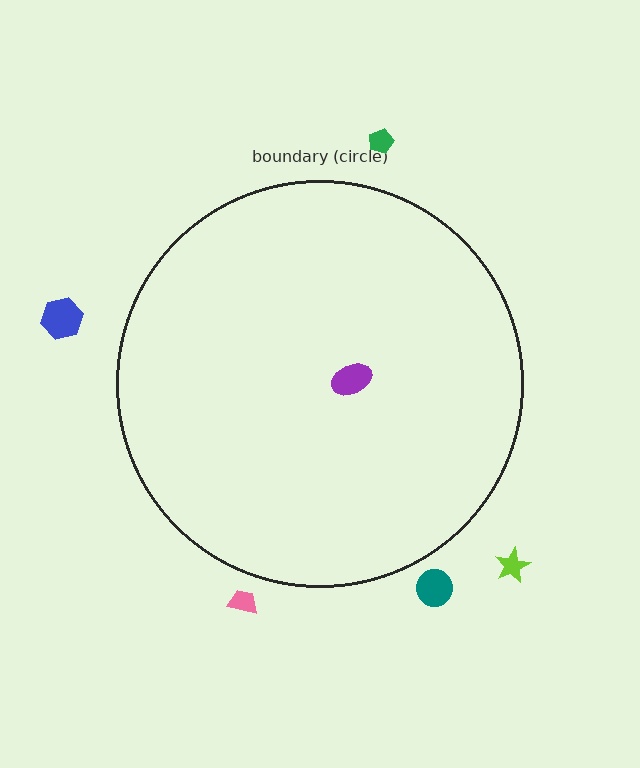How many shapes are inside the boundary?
1 inside, 5 outside.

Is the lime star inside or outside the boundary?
Outside.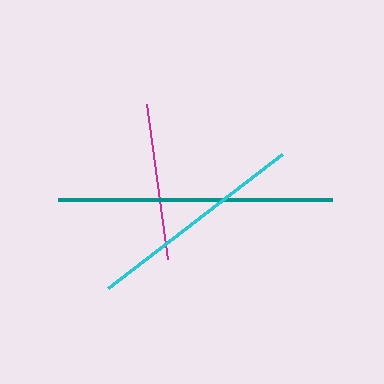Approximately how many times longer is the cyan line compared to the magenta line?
The cyan line is approximately 1.4 times the length of the magenta line.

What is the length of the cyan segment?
The cyan segment is approximately 219 pixels long.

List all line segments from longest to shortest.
From longest to shortest: teal, cyan, magenta.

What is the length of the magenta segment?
The magenta segment is approximately 157 pixels long.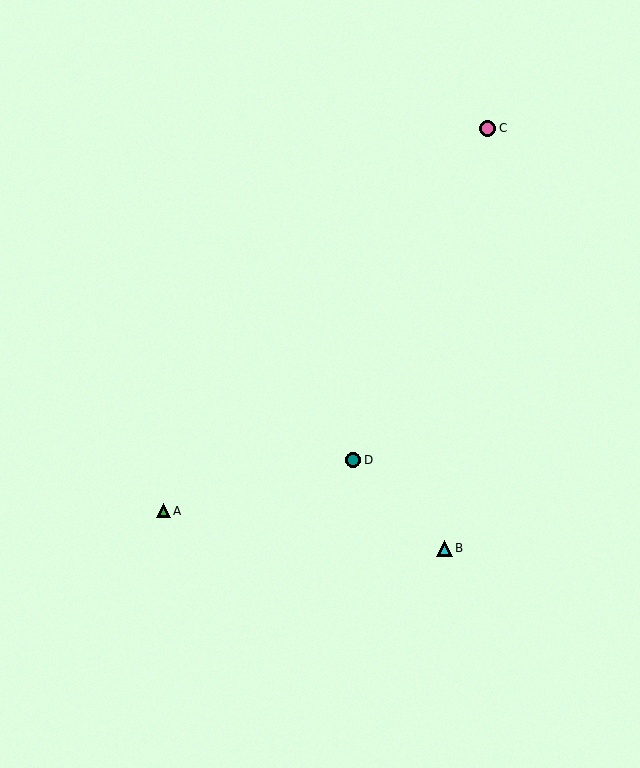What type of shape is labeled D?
Shape D is a teal circle.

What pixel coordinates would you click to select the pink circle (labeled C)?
Click at (488, 128) to select the pink circle C.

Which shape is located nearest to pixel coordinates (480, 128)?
The pink circle (labeled C) at (488, 128) is nearest to that location.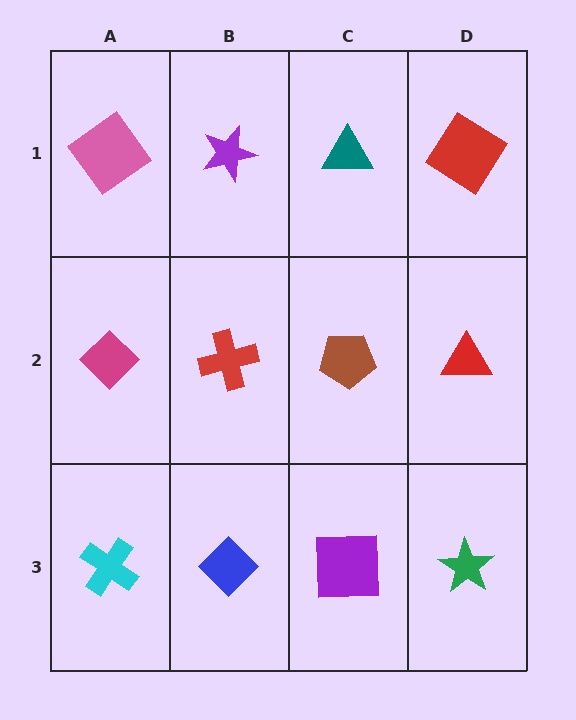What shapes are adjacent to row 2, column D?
A red diamond (row 1, column D), a green star (row 3, column D), a brown pentagon (row 2, column C).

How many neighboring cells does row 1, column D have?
2.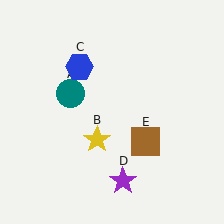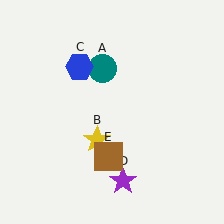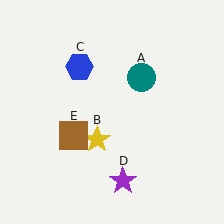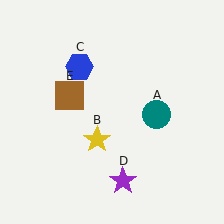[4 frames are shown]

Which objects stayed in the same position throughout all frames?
Yellow star (object B) and blue hexagon (object C) and purple star (object D) remained stationary.